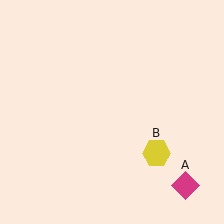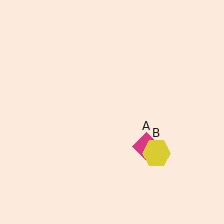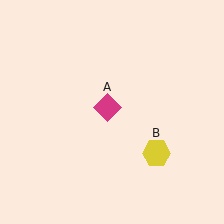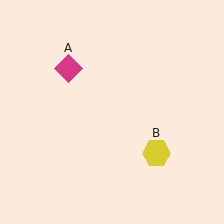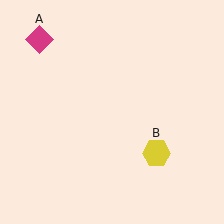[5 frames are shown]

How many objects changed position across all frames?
1 object changed position: magenta diamond (object A).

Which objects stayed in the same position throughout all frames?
Yellow hexagon (object B) remained stationary.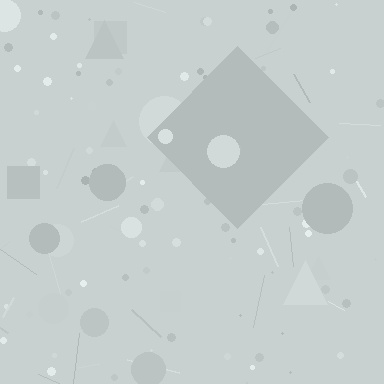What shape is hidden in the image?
A diamond is hidden in the image.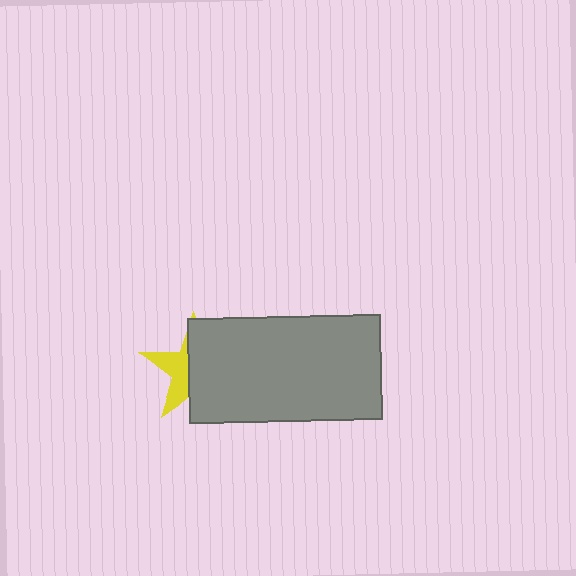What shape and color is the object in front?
The object in front is a gray rectangle.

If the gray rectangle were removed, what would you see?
You would see the complete yellow star.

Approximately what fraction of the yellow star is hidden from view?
Roughly 63% of the yellow star is hidden behind the gray rectangle.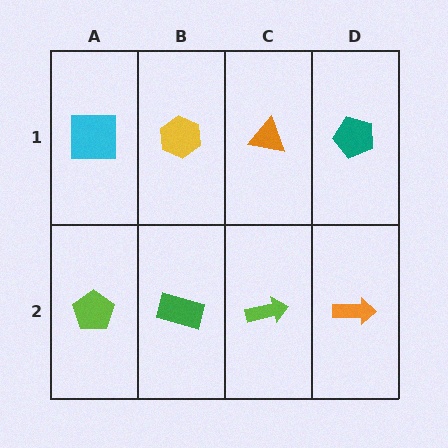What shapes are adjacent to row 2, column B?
A yellow hexagon (row 1, column B), a lime pentagon (row 2, column A), a lime arrow (row 2, column C).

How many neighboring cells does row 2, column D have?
2.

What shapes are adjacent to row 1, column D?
An orange arrow (row 2, column D), an orange triangle (row 1, column C).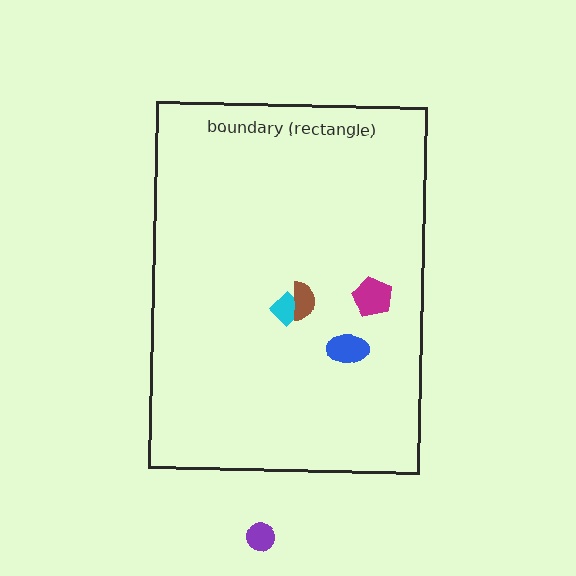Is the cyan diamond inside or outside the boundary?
Inside.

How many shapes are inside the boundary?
4 inside, 1 outside.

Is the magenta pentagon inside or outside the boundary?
Inside.